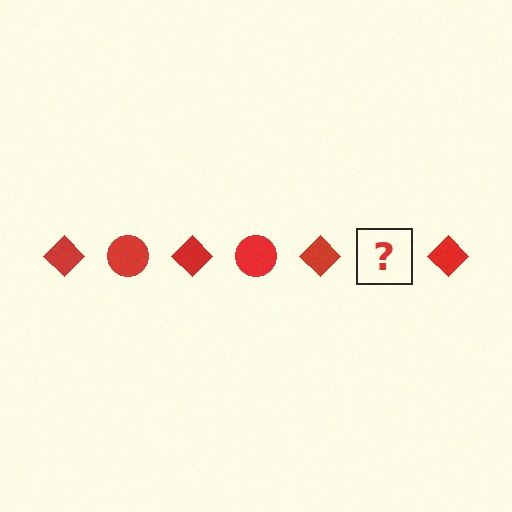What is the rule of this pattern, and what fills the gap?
The rule is that the pattern cycles through diamond, circle shapes in red. The gap should be filled with a red circle.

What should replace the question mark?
The question mark should be replaced with a red circle.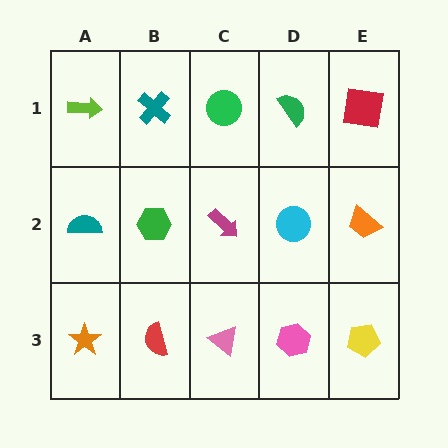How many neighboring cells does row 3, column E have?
2.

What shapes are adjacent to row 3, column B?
A green hexagon (row 2, column B), an orange star (row 3, column A), a pink triangle (row 3, column C).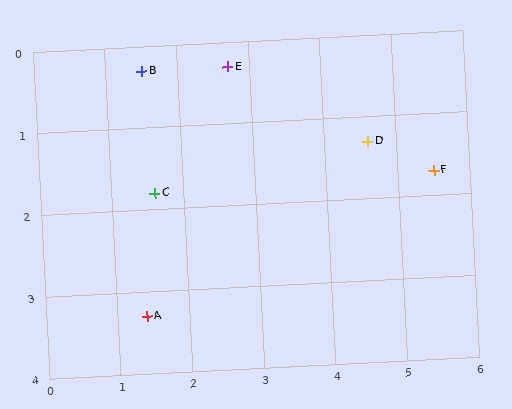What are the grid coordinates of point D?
Point D is at approximately (4.6, 1.3).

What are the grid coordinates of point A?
Point A is at approximately (1.4, 3.3).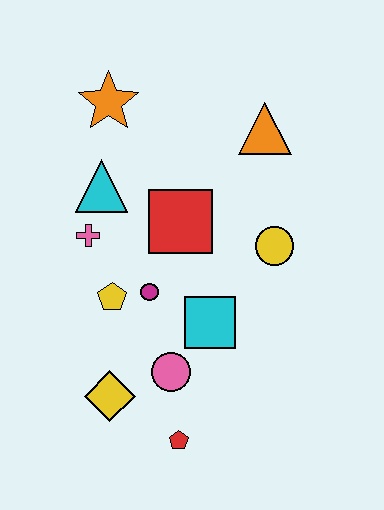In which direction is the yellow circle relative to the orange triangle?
The yellow circle is below the orange triangle.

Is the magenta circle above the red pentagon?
Yes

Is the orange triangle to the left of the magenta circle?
No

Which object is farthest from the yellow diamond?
The orange triangle is farthest from the yellow diamond.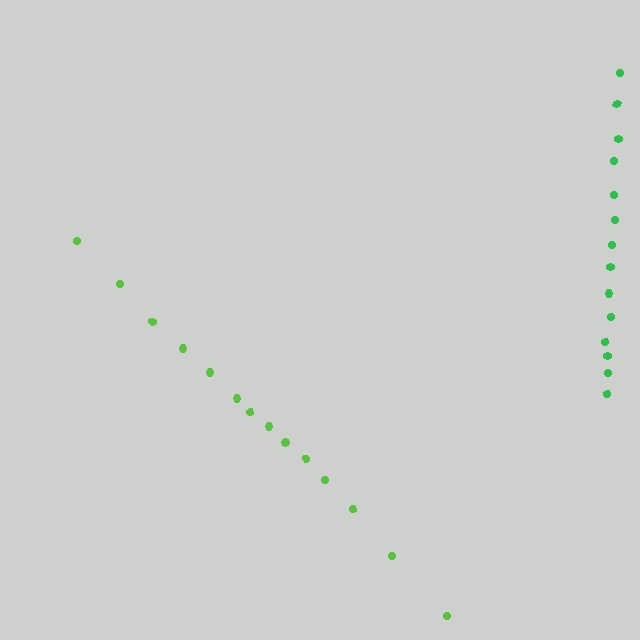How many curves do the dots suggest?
There are 2 distinct paths.